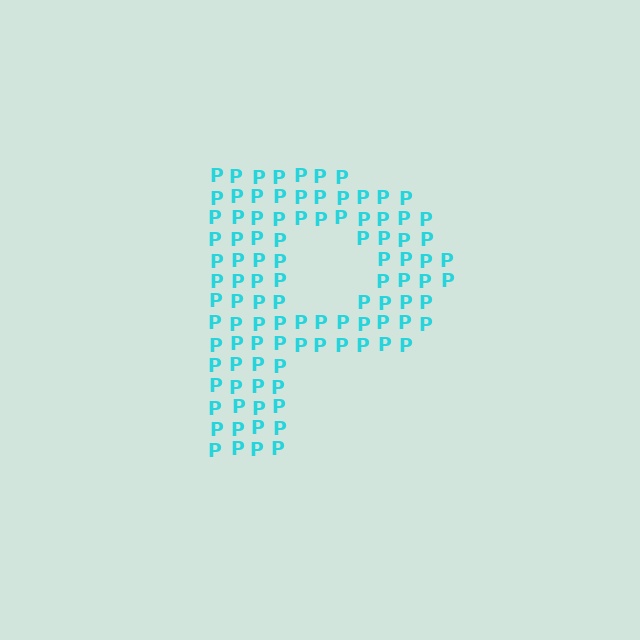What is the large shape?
The large shape is the letter P.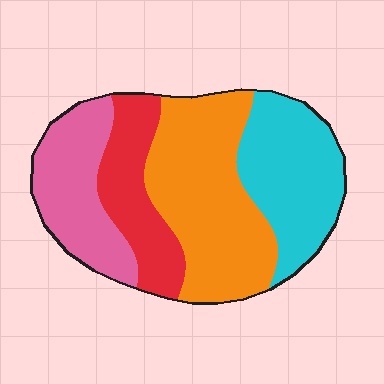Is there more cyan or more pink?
Cyan.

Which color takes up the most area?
Orange, at roughly 35%.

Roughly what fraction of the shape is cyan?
Cyan covers 25% of the shape.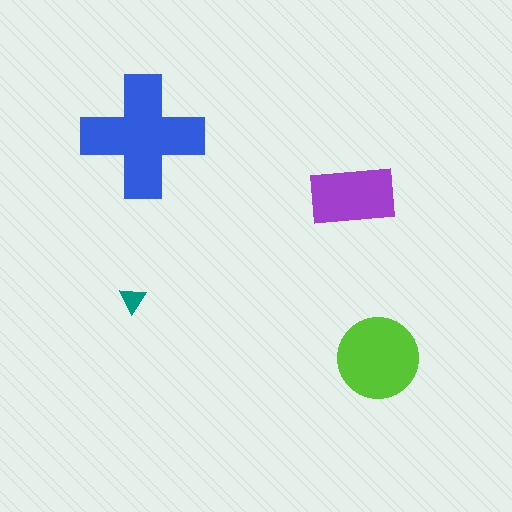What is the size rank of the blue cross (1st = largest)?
1st.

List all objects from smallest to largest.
The teal triangle, the purple rectangle, the lime circle, the blue cross.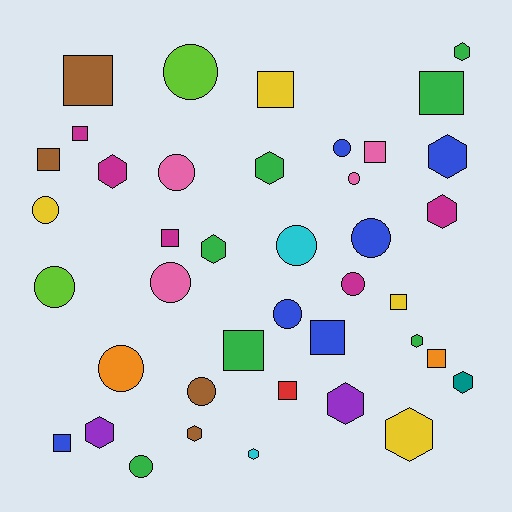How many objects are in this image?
There are 40 objects.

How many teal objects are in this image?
There is 1 teal object.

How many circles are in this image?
There are 14 circles.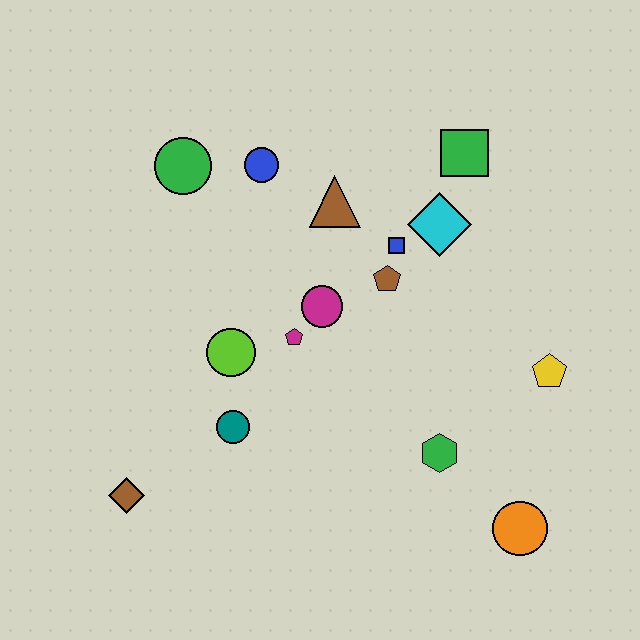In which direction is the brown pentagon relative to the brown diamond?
The brown pentagon is to the right of the brown diamond.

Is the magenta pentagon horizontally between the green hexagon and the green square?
No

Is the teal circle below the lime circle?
Yes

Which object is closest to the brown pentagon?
The blue square is closest to the brown pentagon.